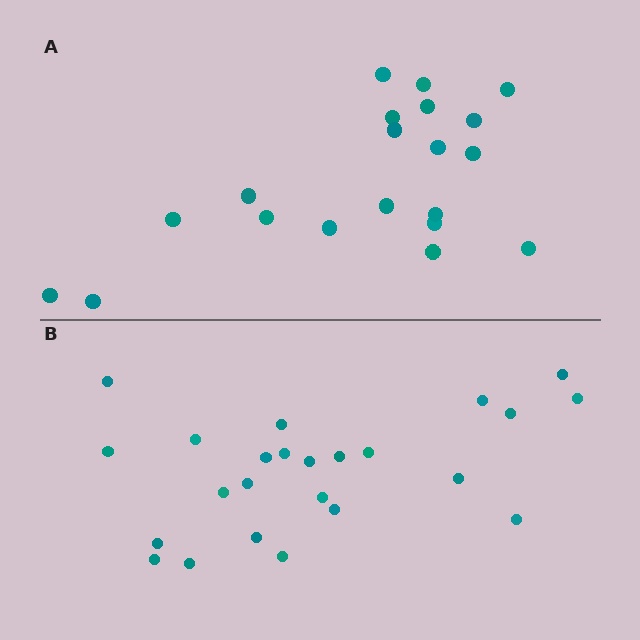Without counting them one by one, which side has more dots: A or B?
Region B (the bottom region) has more dots.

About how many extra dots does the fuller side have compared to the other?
Region B has about 4 more dots than region A.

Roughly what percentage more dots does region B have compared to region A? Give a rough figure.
About 20% more.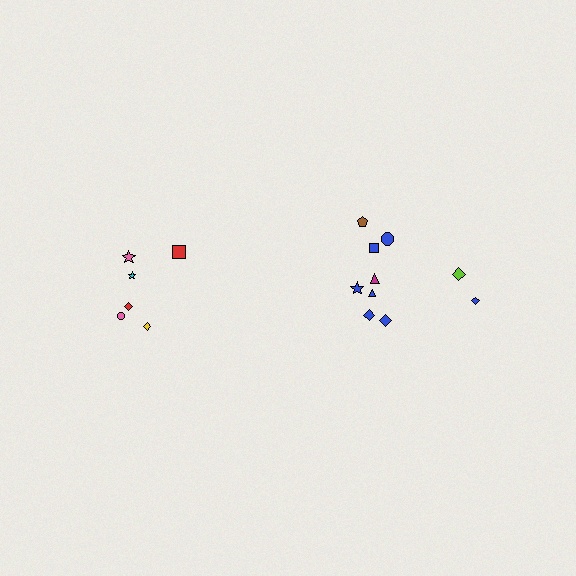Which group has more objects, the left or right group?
The right group.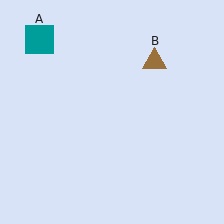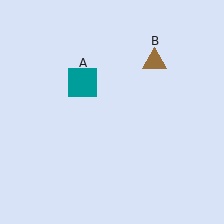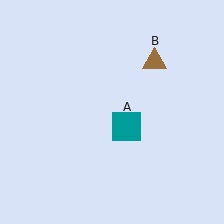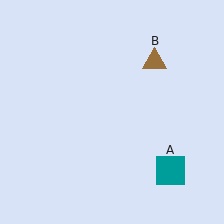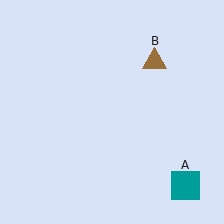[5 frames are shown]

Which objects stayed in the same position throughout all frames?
Brown triangle (object B) remained stationary.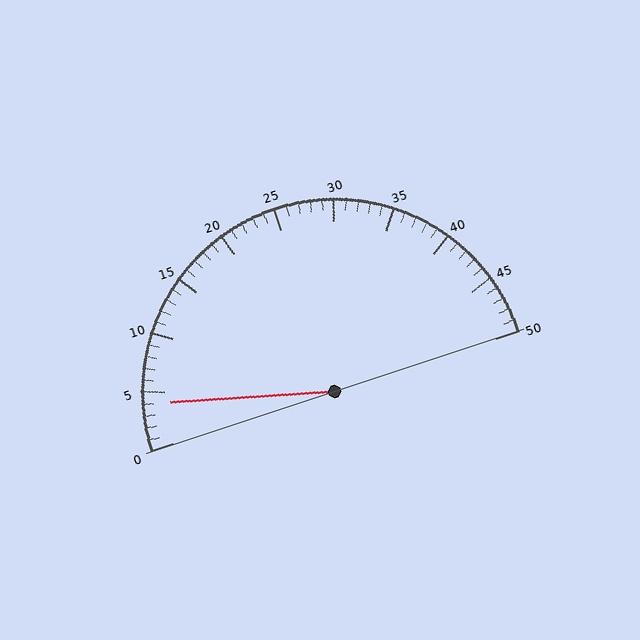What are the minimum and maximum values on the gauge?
The gauge ranges from 0 to 50.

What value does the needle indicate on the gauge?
The needle indicates approximately 4.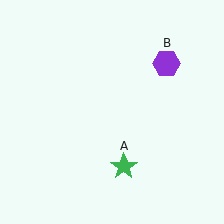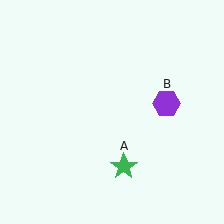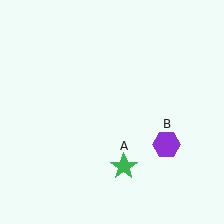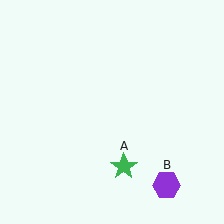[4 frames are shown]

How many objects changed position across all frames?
1 object changed position: purple hexagon (object B).